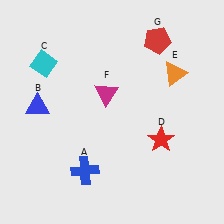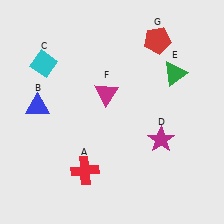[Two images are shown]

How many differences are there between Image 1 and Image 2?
There are 3 differences between the two images.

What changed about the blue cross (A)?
In Image 1, A is blue. In Image 2, it changed to red.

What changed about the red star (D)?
In Image 1, D is red. In Image 2, it changed to magenta.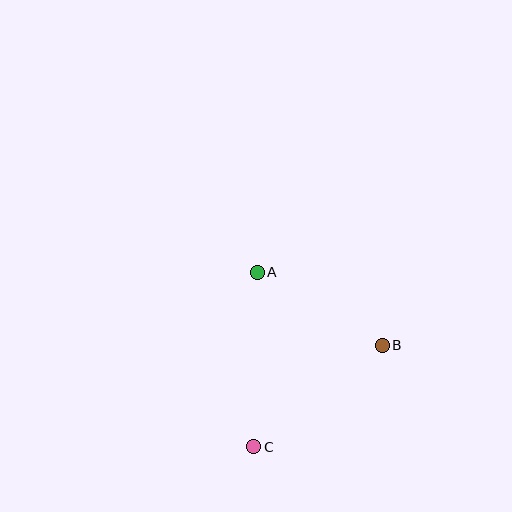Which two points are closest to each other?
Points A and B are closest to each other.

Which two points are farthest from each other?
Points A and C are farthest from each other.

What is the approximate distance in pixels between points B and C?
The distance between B and C is approximately 164 pixels.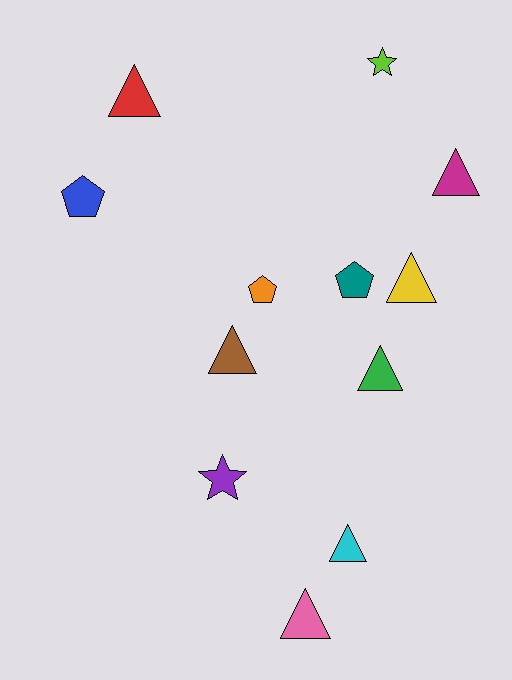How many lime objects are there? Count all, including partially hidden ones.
There is 1 lime object.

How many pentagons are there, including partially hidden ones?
There are 3 pentagons.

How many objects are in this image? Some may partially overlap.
There are 12 objects.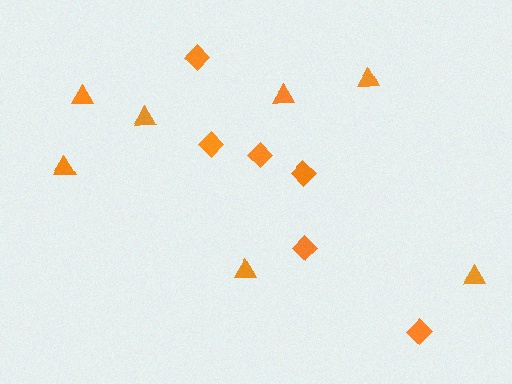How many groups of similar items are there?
There are 2 groups: one group of diamonds (6) and one group of triangles (7).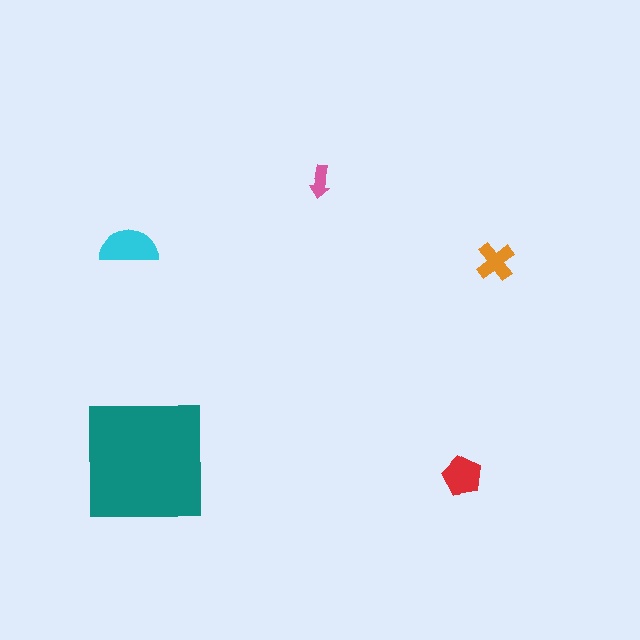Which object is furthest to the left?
The cyan semicircle is leftmost.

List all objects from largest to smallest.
The teal square, the cyan semicircle, the red pentagon, the orange cross, the pink arrow.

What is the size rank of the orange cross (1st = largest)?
4th.